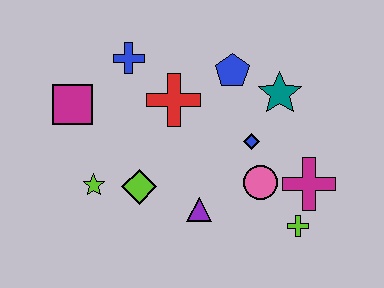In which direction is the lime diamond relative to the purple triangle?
The lime diamond is to the left of the purple triangle.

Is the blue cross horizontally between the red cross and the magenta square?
Yes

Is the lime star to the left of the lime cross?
Yes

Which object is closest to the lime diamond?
The lime star is closest to the lime diamond.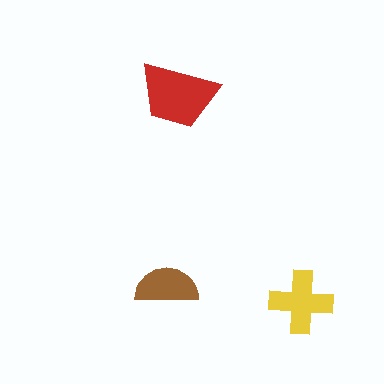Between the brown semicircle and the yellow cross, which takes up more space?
The yellow cross.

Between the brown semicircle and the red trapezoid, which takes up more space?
The red trapezoid.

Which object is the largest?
The red trapezoid.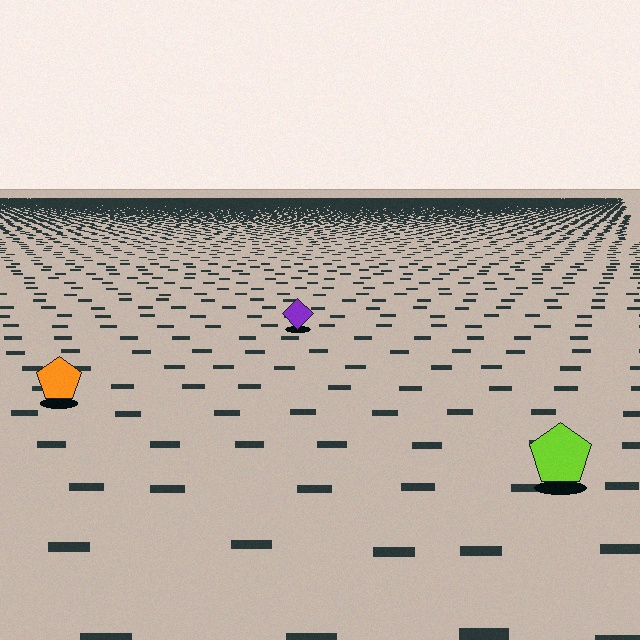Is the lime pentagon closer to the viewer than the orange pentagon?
Yes. The lime pentagon is closer — you can tell from the texture gradient: the ground texture is coarser near it.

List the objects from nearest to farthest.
From nearest to farthest: the lime pentagon, the orange pentagon, the purple diamond.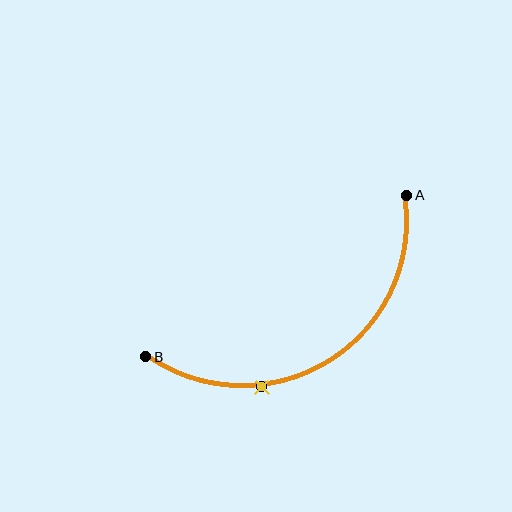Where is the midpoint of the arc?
The arc midpoint is the point on the curve farthest from the straight line joining A and B. It sits below that line.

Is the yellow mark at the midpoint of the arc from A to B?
No. The yellow mark lies on the arc but is closer to endpoint B. The arc midpoint would be at the point on the curve equidistant along the arc from both A and B.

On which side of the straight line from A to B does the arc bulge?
The arc bulges below the straight line connecting A and B.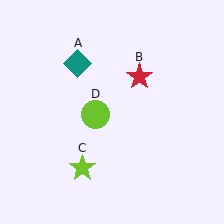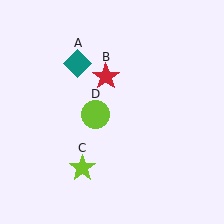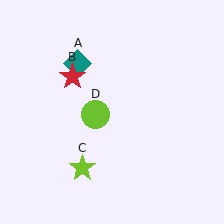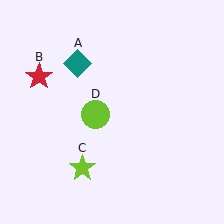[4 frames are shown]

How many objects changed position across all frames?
1 object changed position: red star (object B).